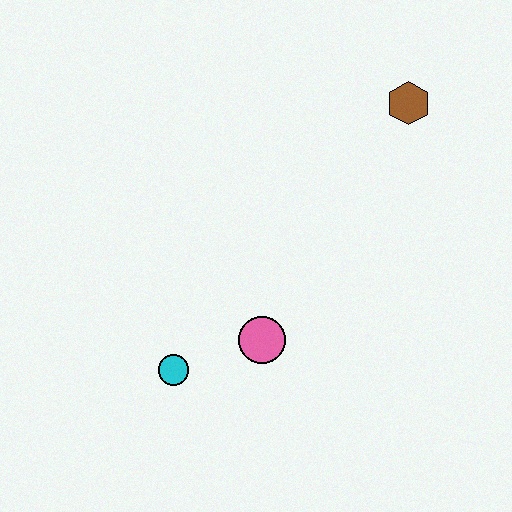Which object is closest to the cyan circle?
The pink circle is closest to the cyan circle.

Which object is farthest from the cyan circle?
The brown hexagon is farthest from the cyan circle.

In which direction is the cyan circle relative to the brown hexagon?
The cyan circle is below the brown hexagon.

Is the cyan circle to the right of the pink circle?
No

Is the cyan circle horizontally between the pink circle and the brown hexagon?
No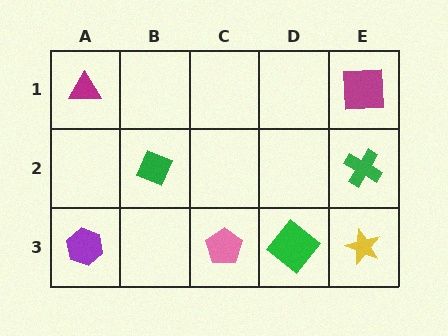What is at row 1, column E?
A magenta square.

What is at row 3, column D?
A green diamond.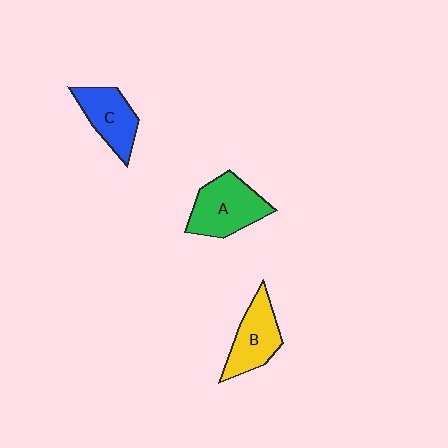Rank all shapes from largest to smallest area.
From largest to smallest: A (green), B (yellow), C (blue).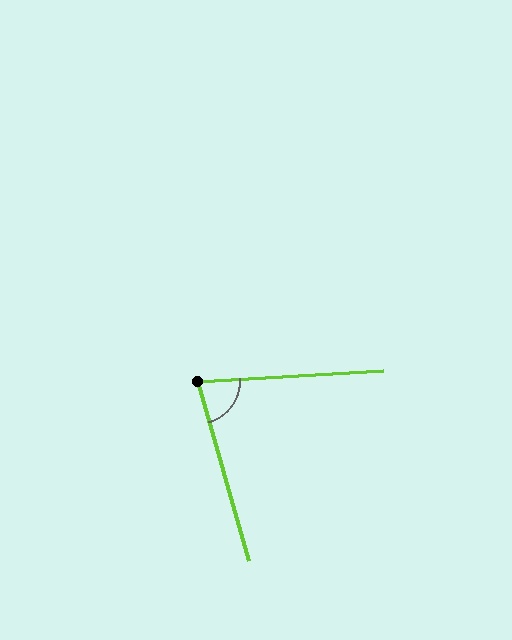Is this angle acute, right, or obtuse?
It is acute.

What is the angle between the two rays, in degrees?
Approximately 77 degrees.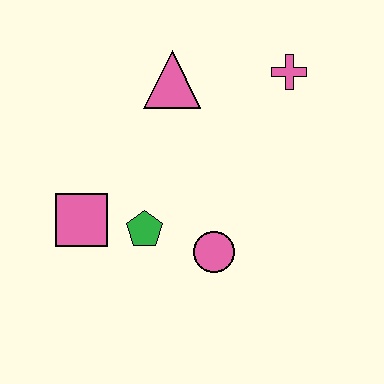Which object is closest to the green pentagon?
The pink square is closest to the green pentagon.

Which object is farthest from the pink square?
The pink cross is farthest from the pink square.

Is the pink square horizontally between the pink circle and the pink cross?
No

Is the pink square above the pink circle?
Yes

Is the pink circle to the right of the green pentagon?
Yes